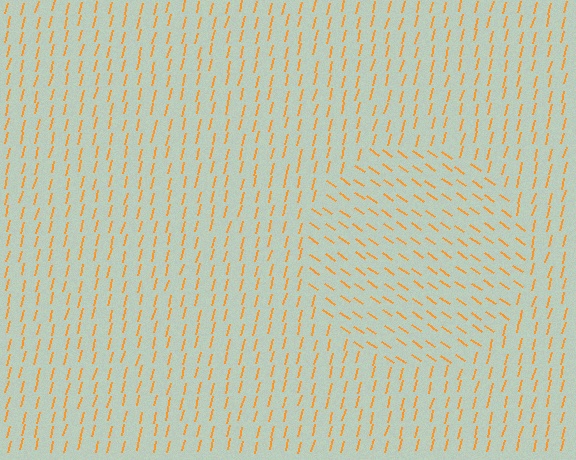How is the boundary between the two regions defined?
The boundary is defined purely by a change in line orientation (approximately 70 degrees difference). All lines are the same color and thickness.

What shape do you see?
I see a circle.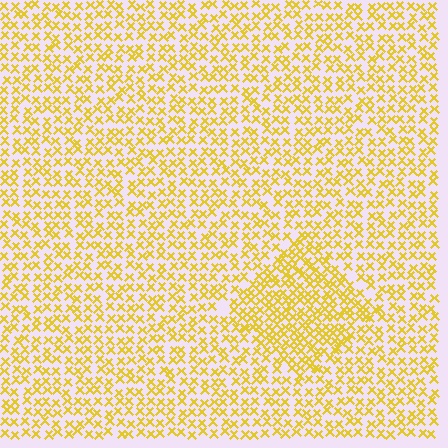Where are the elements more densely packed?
The elements are more densely packed inside the diamond boundary.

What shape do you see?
I see a diamond.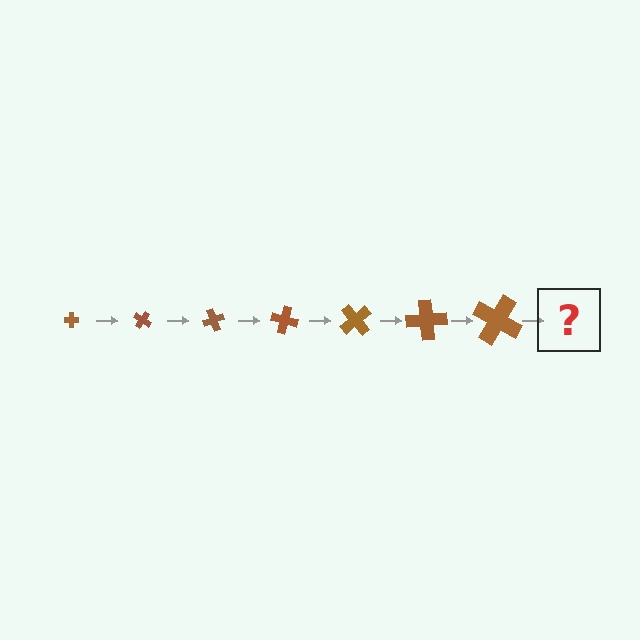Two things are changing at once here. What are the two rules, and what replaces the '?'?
The two rules are that the cross grows larger each step and it rotates 35 degrees each step. The '?' should be a cross, larger than the previous one and rotated 245 degrees from the start.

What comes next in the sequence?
The next element should be a cross, larger than the previous one and rotated 245 degrees from the start.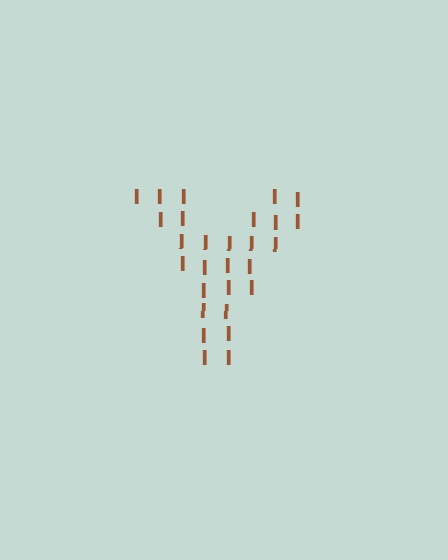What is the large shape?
The large shape is the letter Y.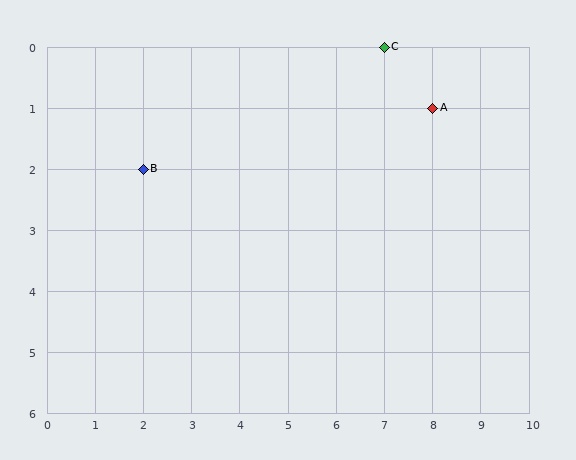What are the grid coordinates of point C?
Point C is at grid coordinates (7, 0).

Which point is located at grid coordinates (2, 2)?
Point B is at (2, 2).